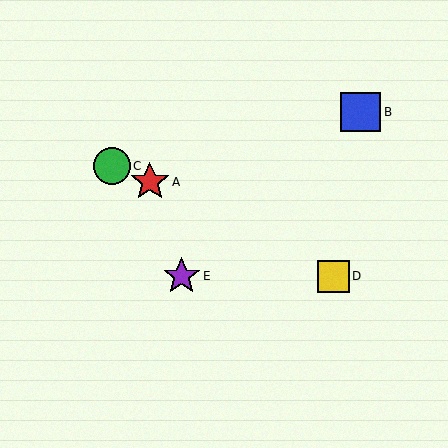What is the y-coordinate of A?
Object A is at y≈182.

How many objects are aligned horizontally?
2 objects (D, E) are aligned horizontally.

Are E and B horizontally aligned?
No, E is at y≈276 and B is at y≈112.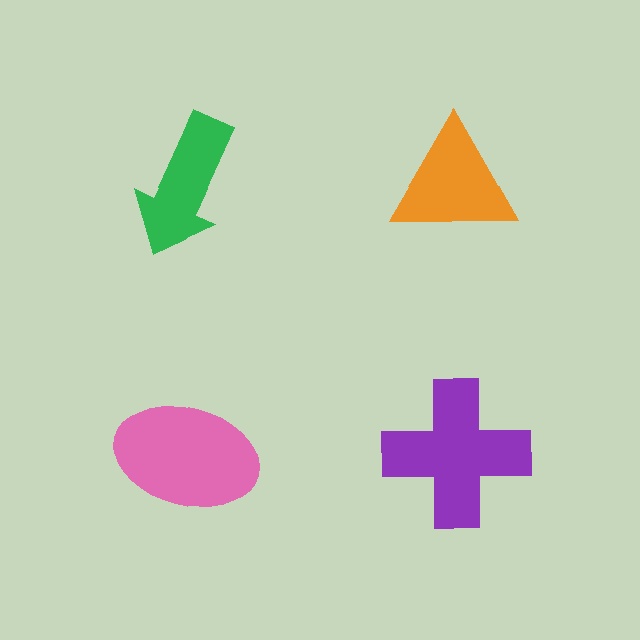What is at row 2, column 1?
A pink ellipse.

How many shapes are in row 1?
2 shapes.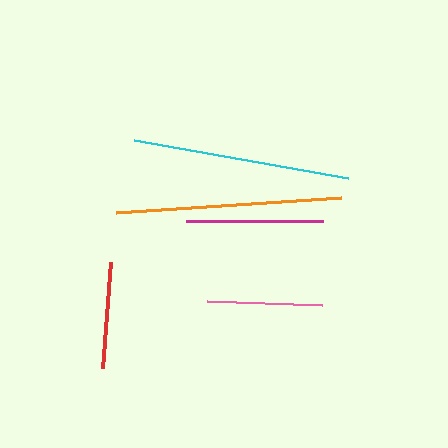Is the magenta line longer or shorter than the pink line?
The magenta line is longer than the pink line.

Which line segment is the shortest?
The red line is the shortest at approximately 106 pixels.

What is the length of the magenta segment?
The magenta segment is approximately 137 pixels long.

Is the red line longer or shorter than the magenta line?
The magenta line is longer than the red line.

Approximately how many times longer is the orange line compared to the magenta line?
The orange line is approximately 1.6 times the length of the magenta line.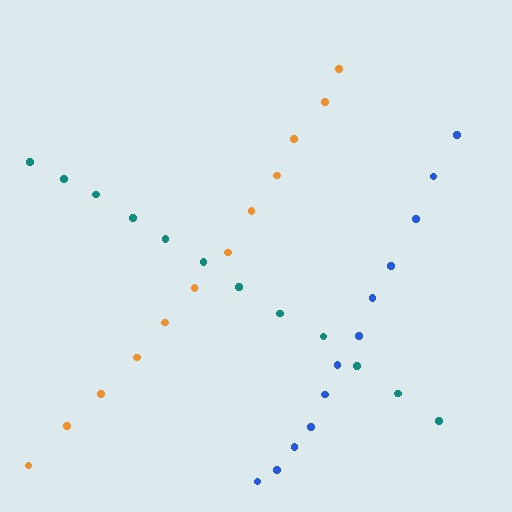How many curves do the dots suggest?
There are 3 distinct paths.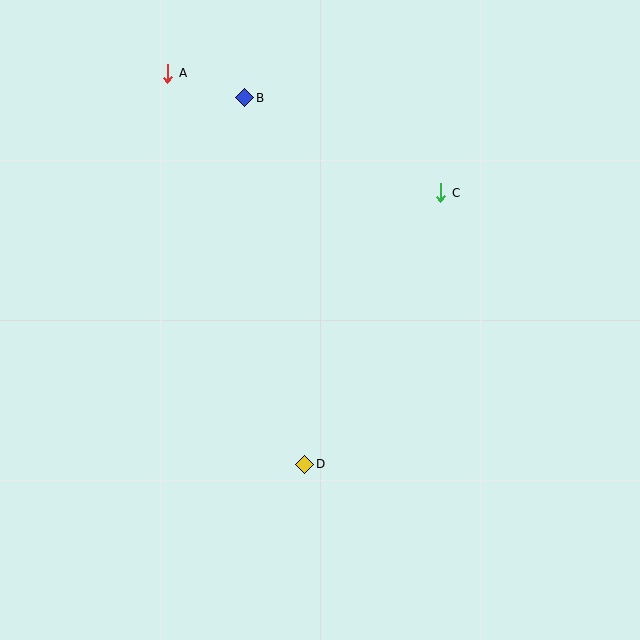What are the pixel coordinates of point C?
Point C is at (441, 193).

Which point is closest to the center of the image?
Point D at (305, 464) is closest to the center.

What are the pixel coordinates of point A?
Point A is at (168, 73).